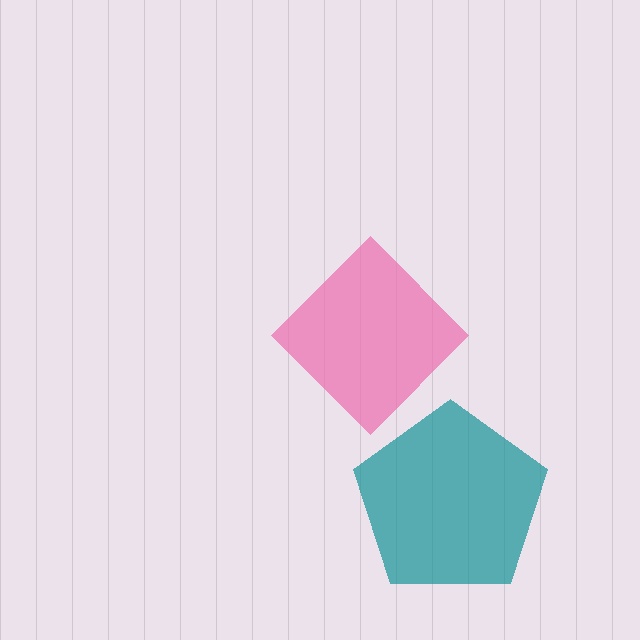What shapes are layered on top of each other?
The layered shapes are: a pink diamond, a teal pentagon.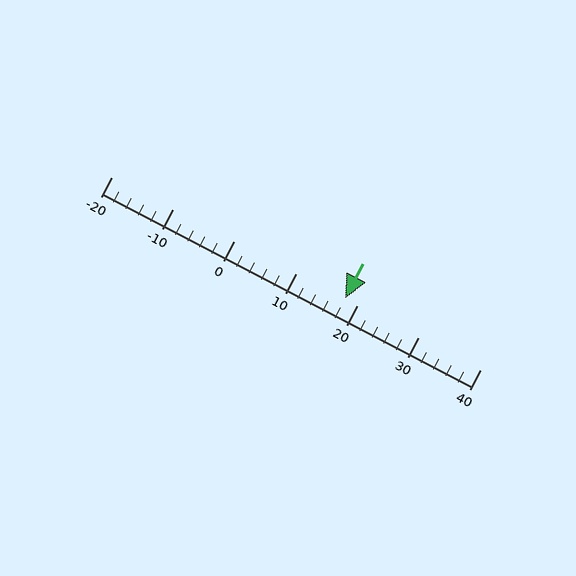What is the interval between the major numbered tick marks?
The major tick marks are spaced 10 units apart.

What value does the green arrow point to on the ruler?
The green arrow points to approximately 18.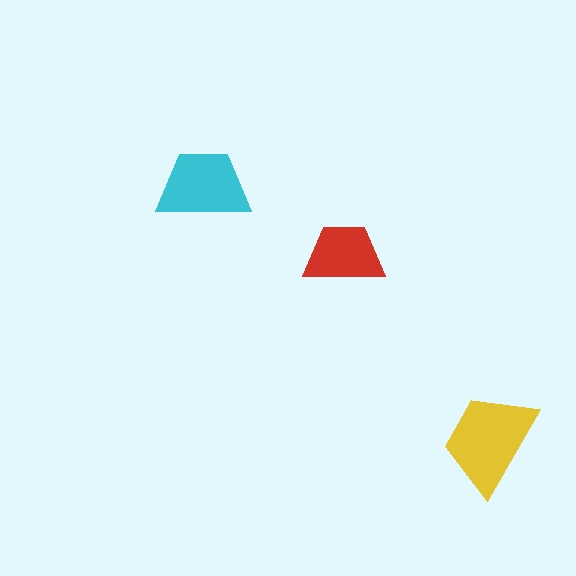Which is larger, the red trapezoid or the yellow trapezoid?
The yellow one.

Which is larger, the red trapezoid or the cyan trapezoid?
The cyan one.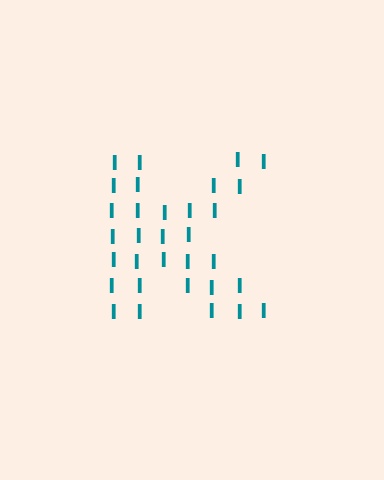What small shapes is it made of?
It is made of small letter I's.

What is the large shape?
The large shape is the letter K.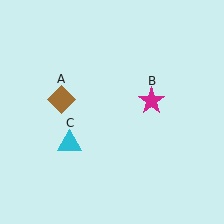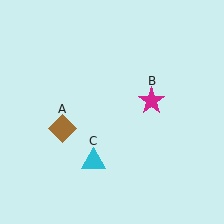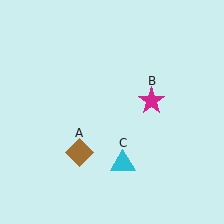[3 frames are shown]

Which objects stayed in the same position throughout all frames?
Magenta star (object B) remained stationary.